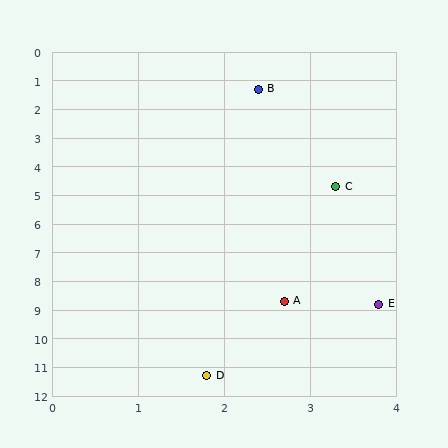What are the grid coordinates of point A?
Point A is at approximately (2.7, 8.7).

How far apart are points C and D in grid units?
Points C and D are about 6.8 grid units apart.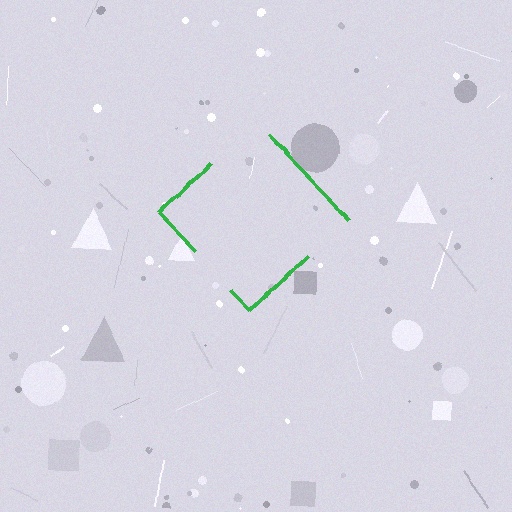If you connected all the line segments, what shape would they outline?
They would outline a diamond.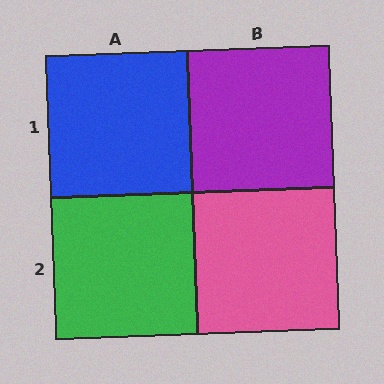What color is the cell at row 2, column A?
Green.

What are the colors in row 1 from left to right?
Blue, purple.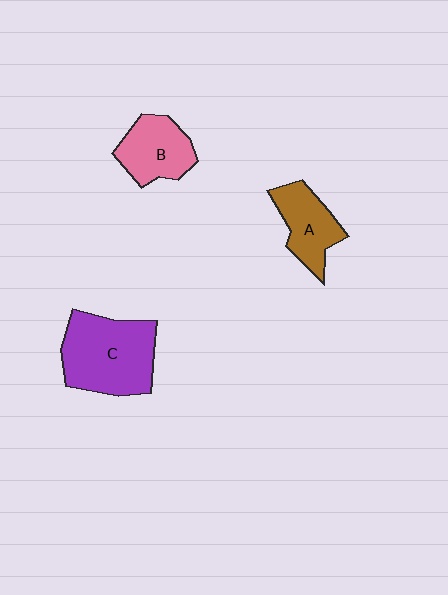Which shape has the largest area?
Shape C (purple).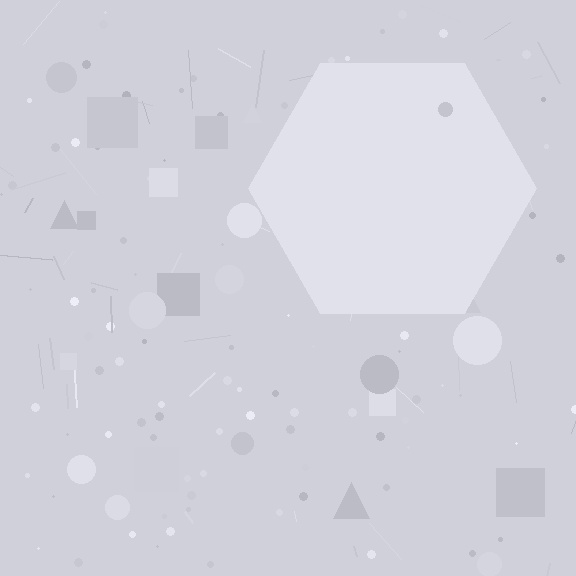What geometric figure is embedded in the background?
A hexagon is embedded in the background.